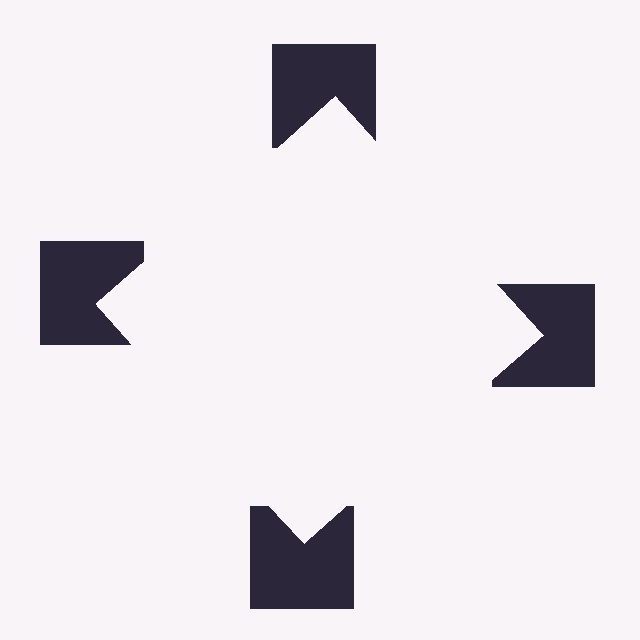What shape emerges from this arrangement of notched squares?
An illusory square — its edges are inferred from the aligned wedge cuts in the notched squares, not physically drawn.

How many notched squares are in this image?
There are 4 — one at each vertex of the illusory square.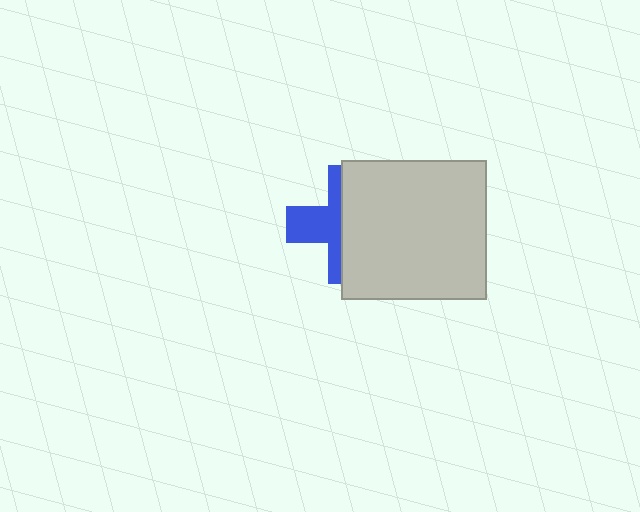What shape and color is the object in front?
The object in front is a light gray rectangle.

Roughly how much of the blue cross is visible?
A small part of it is visible (roughly 44%).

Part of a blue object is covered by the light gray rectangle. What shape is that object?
It is a cross.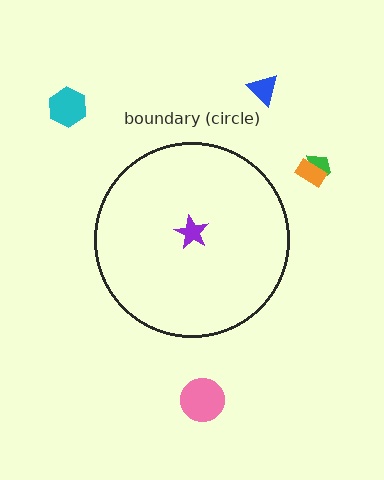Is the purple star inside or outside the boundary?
Inside.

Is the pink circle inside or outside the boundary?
Outside.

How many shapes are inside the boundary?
1 inside, 5 outside.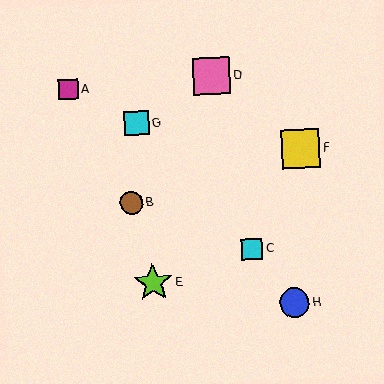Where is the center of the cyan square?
The center of the cyan square is at (252, 249).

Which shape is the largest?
The lime star (labeled E) is the largest.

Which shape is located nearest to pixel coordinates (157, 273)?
The lime star (labeled E) at (153, 283) is nearest to that location.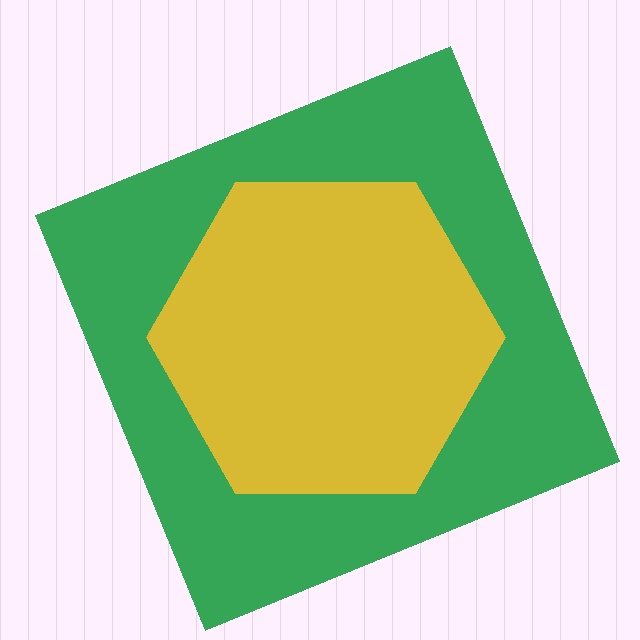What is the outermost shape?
The green square.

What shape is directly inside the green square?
The yellow hexagon.